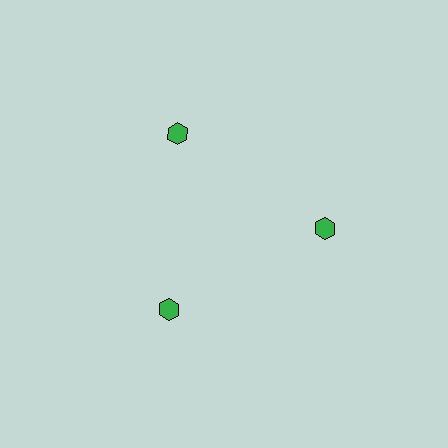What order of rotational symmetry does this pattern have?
This pattern has 3-fold rotational symmetry.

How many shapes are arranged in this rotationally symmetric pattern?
There are 3 shapes, arranged in 3 groups of 1.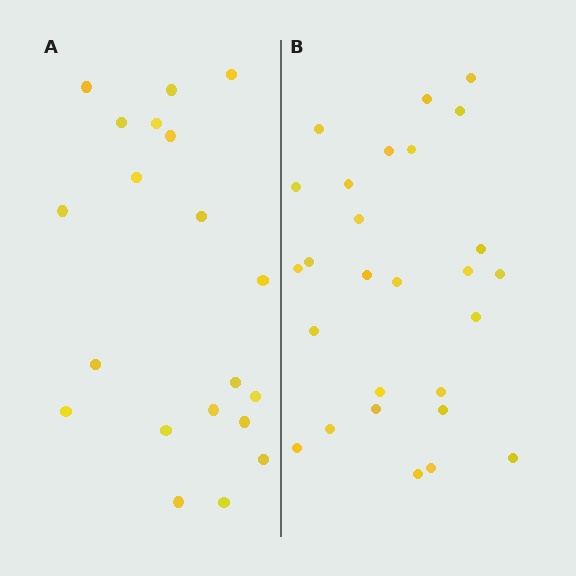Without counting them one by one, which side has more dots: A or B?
Region B (the right region) has more dots.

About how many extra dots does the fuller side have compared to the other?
Region B has roughly 8 or so more dots than region A.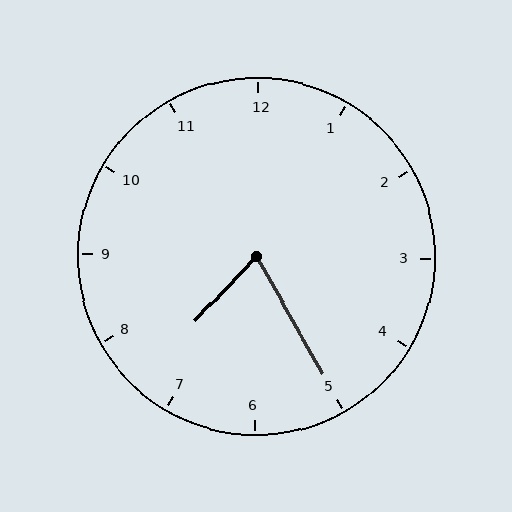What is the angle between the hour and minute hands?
Approximately 72 degrees.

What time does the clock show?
7:25.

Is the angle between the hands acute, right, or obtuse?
It is acute.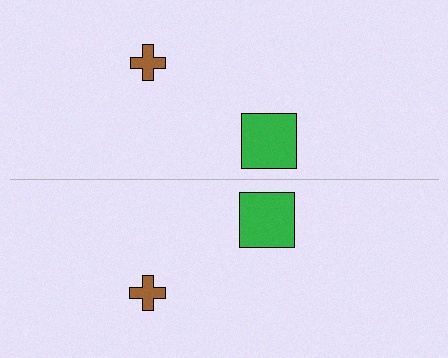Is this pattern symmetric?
Yes, this pattern has bilateral (reflection) symmetry.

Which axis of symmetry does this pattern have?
The pattern has a horizontal axis of symmetry running through the center of the image.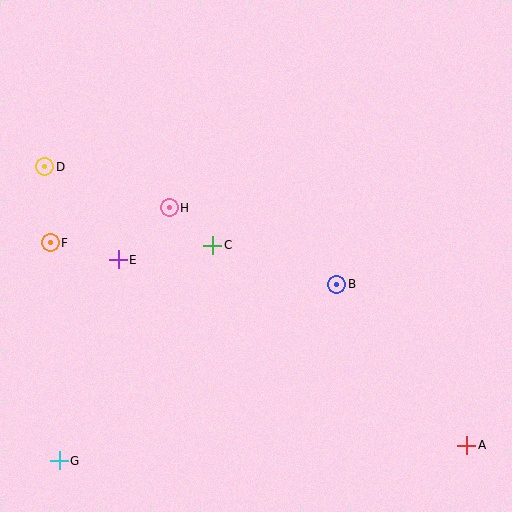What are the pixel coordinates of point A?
Point A is at (467, 445).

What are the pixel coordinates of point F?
Point F is at (50, 243).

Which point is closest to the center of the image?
Point C at (213, 245) is closest to the center.